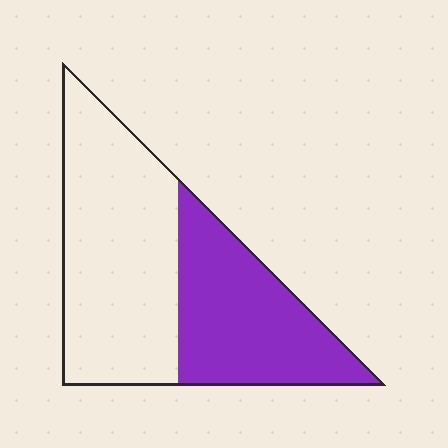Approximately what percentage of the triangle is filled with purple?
Approximately 40%.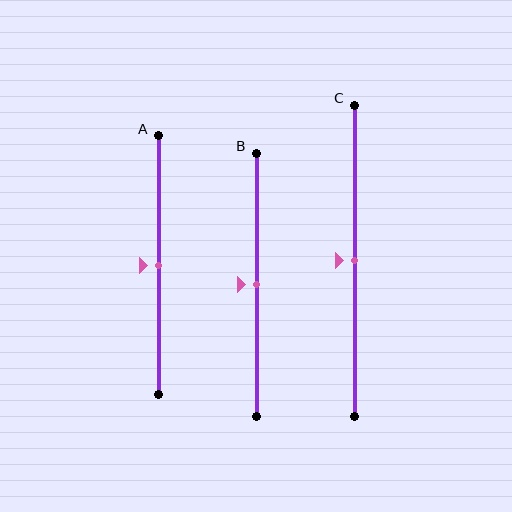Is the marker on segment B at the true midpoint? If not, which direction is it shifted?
Yes, the marker on segment B is at the true midpoint.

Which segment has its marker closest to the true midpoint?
Segment A has its marker closest to the true midpoint.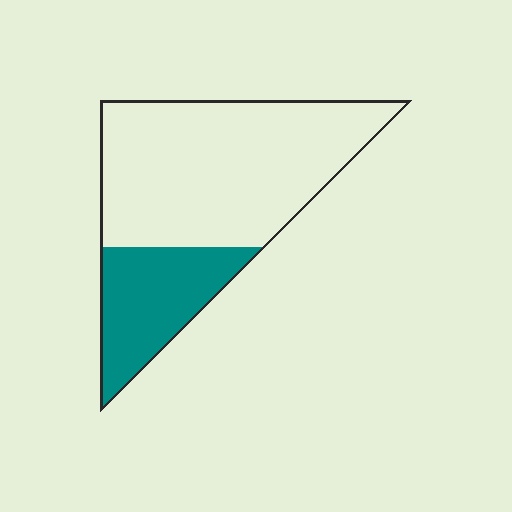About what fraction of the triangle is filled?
About one quarter (1/4).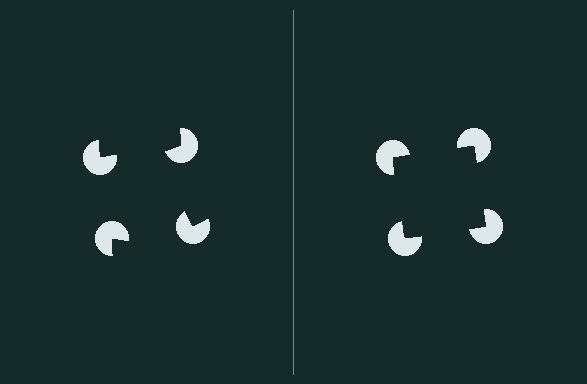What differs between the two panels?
The pac-man discs are positioned identically on both sides; only the wedge orientations differ. On the right they align to a square; on the left they are misaligned.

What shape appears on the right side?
An illusory square.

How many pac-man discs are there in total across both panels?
8 — 4 on each side.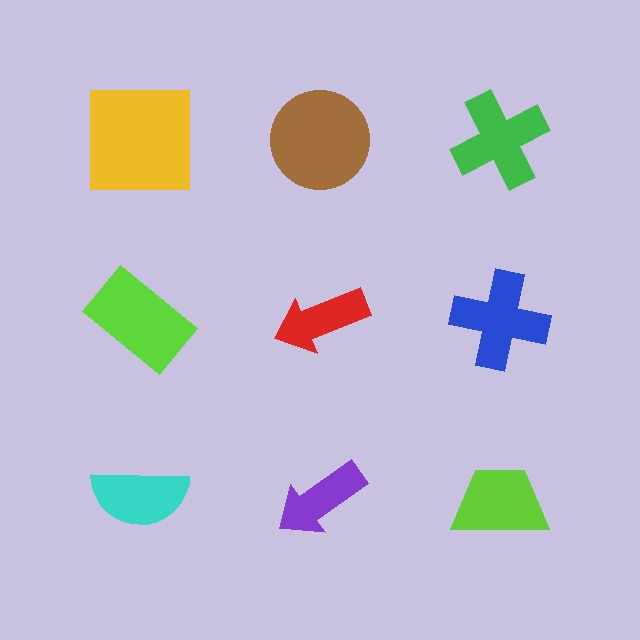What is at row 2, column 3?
A blue cross.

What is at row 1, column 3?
A green cross.